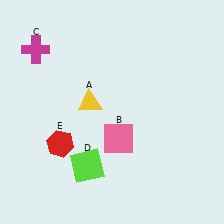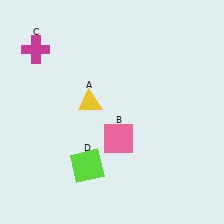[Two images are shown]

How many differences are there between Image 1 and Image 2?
There is 1 difference between the two images.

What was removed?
The red hexagon (E) was removed in Image 2.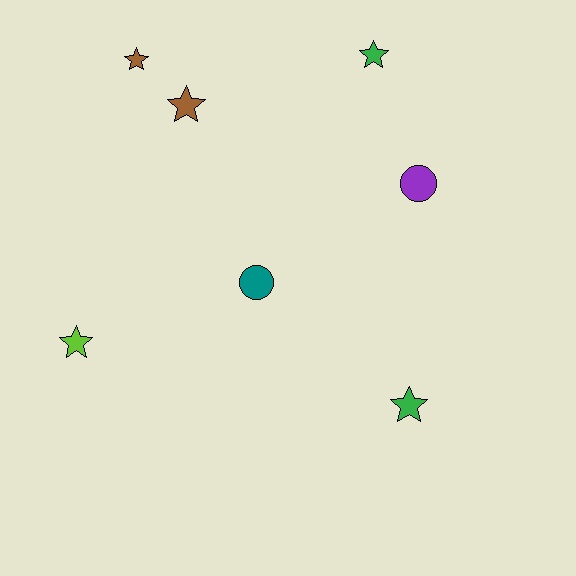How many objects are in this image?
There are 7 objects.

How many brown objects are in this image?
There are 2 brown objects.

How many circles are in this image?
There are 2 circles.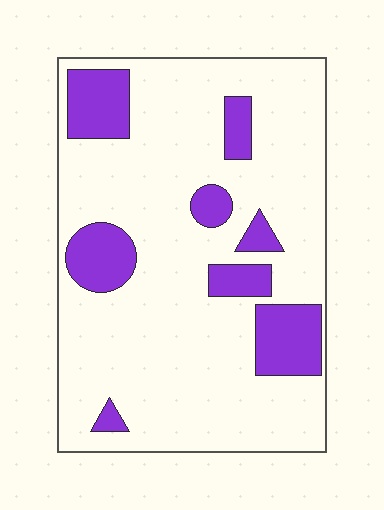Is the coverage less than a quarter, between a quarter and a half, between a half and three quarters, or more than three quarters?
Less than a quarter.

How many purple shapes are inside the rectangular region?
8.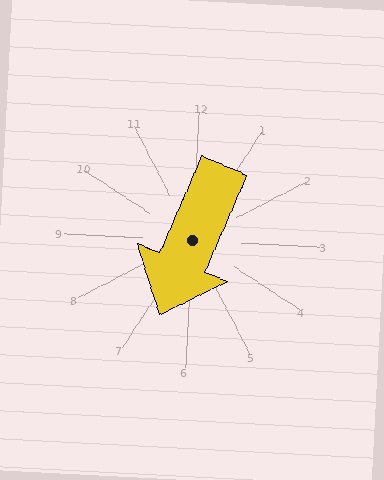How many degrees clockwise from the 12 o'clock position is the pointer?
Approximately 200 degrees.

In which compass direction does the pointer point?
South.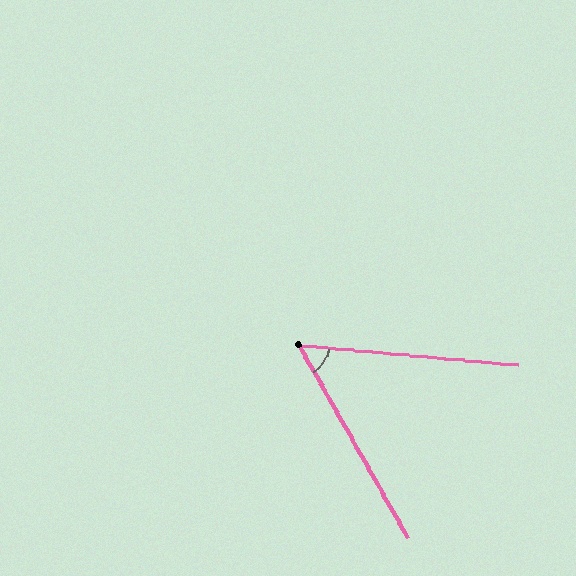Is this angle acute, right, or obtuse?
It is acute.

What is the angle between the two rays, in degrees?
Approximately 55 degrees.